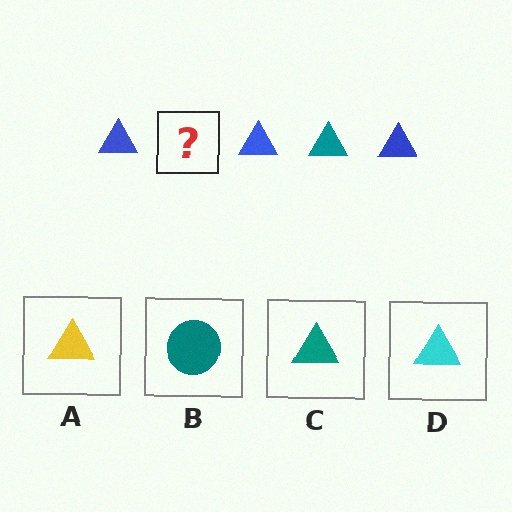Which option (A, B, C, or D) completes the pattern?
C.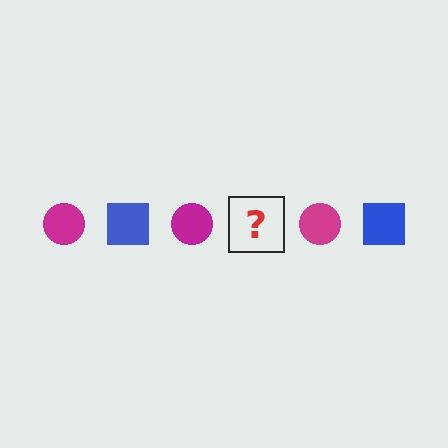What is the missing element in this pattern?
The missing element is a blue square.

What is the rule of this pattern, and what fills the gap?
The rule is that the pattern alternates between magenta circle and blue square. The gap should be filled with a blue square.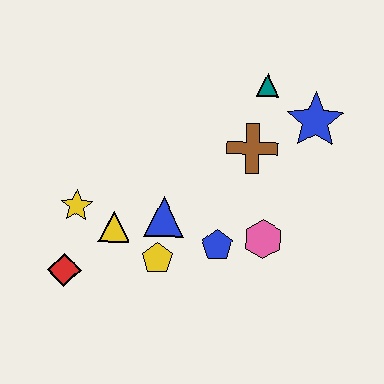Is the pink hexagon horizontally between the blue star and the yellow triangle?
Yes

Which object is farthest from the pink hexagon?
The red diamond is farthest from the pink hexagon.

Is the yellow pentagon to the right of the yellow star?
Yes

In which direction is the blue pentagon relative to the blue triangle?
The blue pentagon is to the right of the blue triangle.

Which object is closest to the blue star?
The teal triangle is closest to the blue star.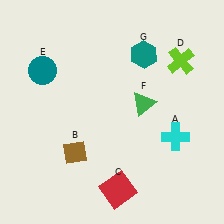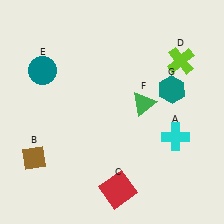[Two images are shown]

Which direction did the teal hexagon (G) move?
The teal hexagon (G) moved down.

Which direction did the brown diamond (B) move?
The brown diamond (B) moved left.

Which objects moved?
The objects that moved are: the brown diamond (B), the teal hexagon (G).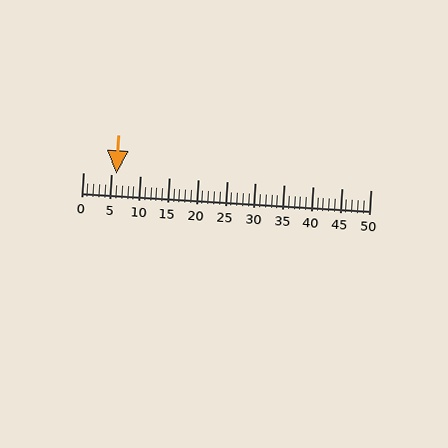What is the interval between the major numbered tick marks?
The major tick marks are spaced 5 units apart.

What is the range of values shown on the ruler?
The ruler shows values from 0 to 50.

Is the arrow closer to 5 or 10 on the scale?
The arrow is closer to 5.